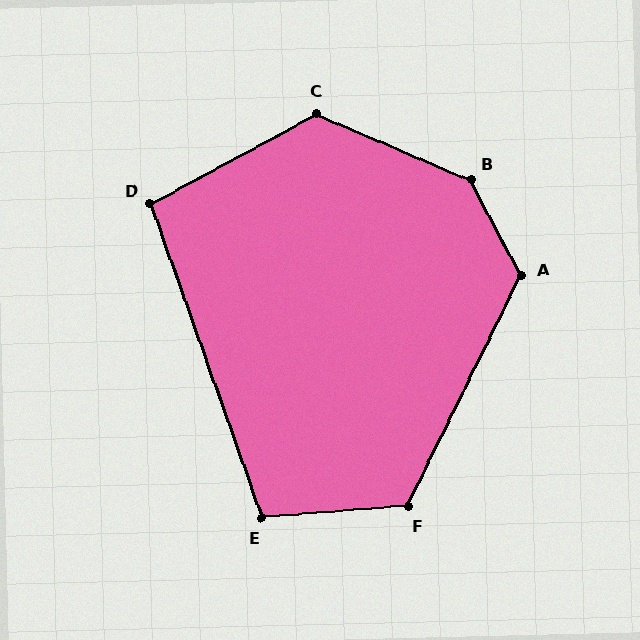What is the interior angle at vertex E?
Approximately 105 degrees (obtuse).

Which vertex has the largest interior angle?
B, at approximately 141 degrees.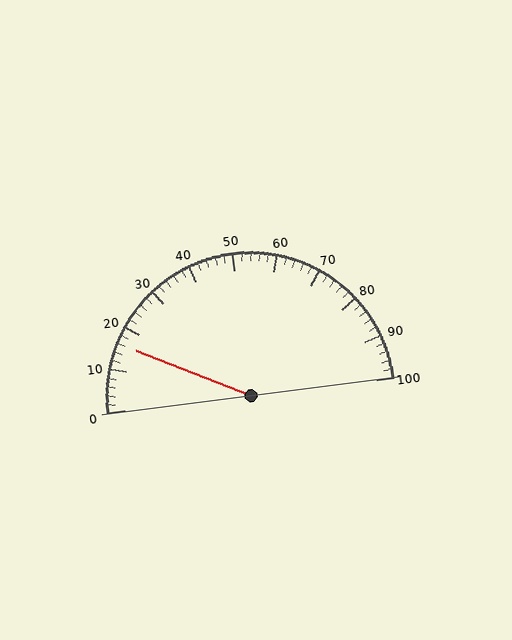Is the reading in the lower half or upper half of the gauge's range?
The reading is in the lower half of the range (0 to 100).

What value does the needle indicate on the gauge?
The needle indicates approximately 16.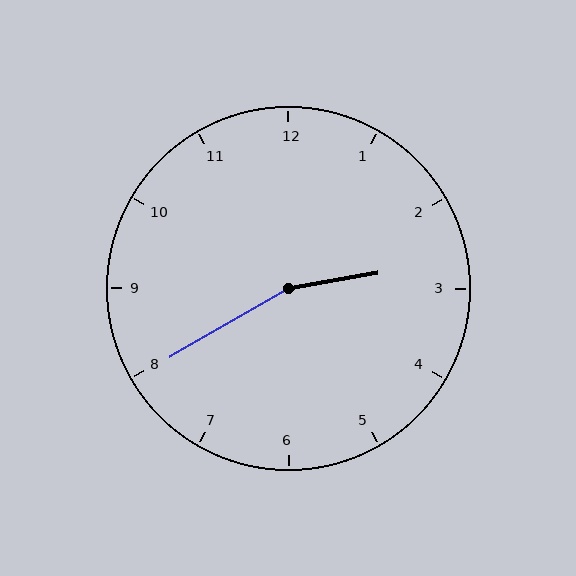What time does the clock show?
2:40.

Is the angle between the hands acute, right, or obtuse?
It is obtuse.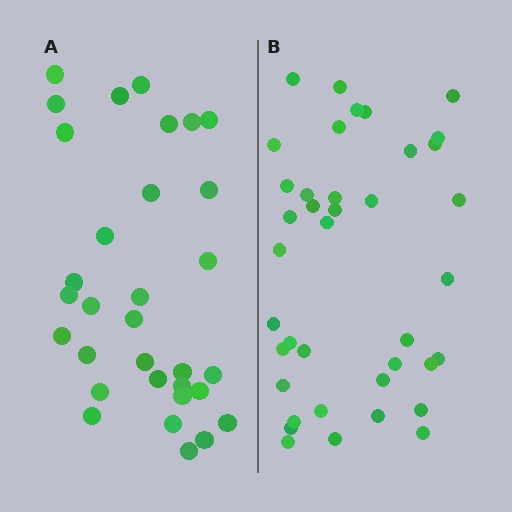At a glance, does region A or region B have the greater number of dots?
Region B (the right region) has more dots.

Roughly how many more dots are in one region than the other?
Region B has roughly 8 or so more dots than region A.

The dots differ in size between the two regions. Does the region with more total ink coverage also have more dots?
No. Region A has more total ink coverage because its dots are larger, but region B actually contains more individual dots. Total area can be misleading — the number of items is what matters here.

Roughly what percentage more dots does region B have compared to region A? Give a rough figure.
About 20% more.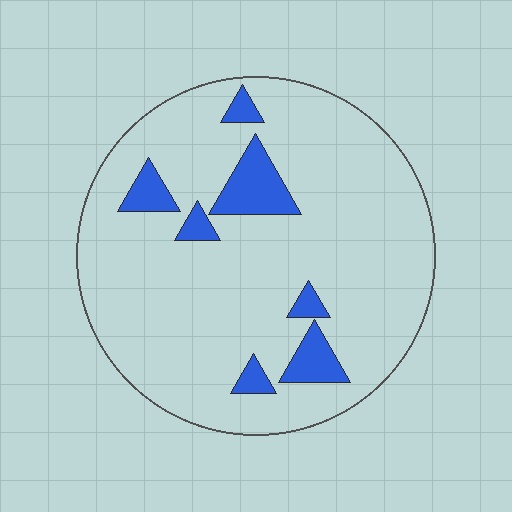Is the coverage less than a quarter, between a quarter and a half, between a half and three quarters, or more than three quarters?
Less than a quarter.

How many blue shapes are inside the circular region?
7.